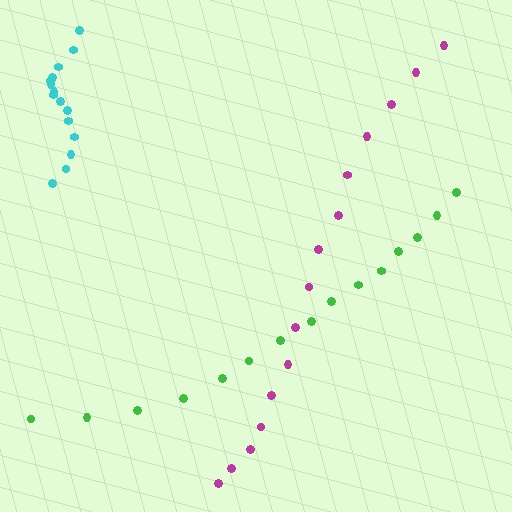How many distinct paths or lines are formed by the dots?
There are 3 distinct paths.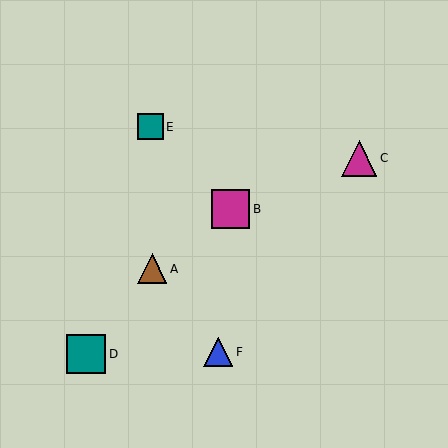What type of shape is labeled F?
Shape F is a blue triangle.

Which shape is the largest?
The teal square (labeled D) is the largest.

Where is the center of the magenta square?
The center of the magenta square is at (230, 209).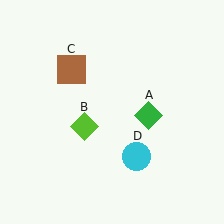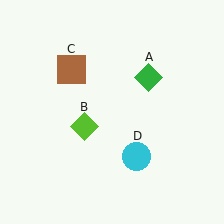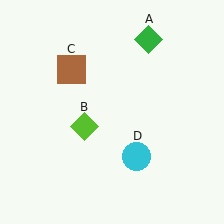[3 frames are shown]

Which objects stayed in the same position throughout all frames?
Lime diamond (object B) and brown square (object C) and cyan circle (object D) remained stationary.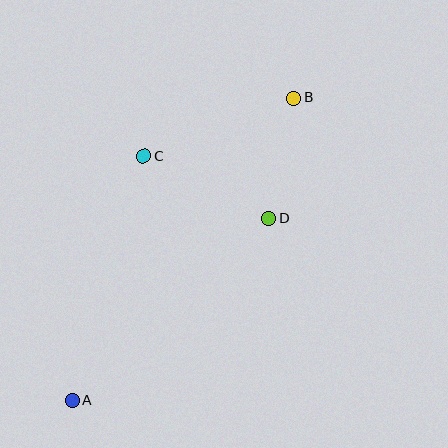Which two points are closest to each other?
Points B and D are closest to each other.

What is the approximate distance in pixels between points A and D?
The distance between A and D is approximately 267 pixels.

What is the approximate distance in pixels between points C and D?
The distance between C and D is approximately 139 pixels.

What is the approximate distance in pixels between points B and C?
The distance between B and C is approximately 161 pixels.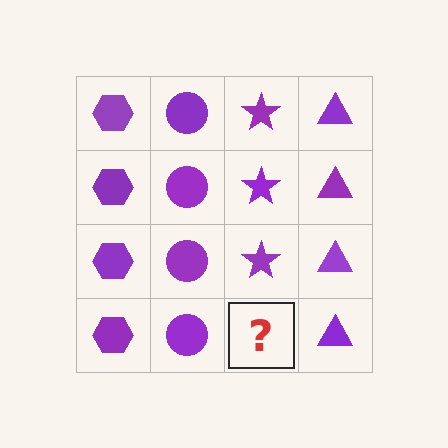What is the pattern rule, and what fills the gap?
The rule is that each column has a consistent shape. The gap should be filled with a purple star.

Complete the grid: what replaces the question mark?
The question mark should be replaced with a purple star.